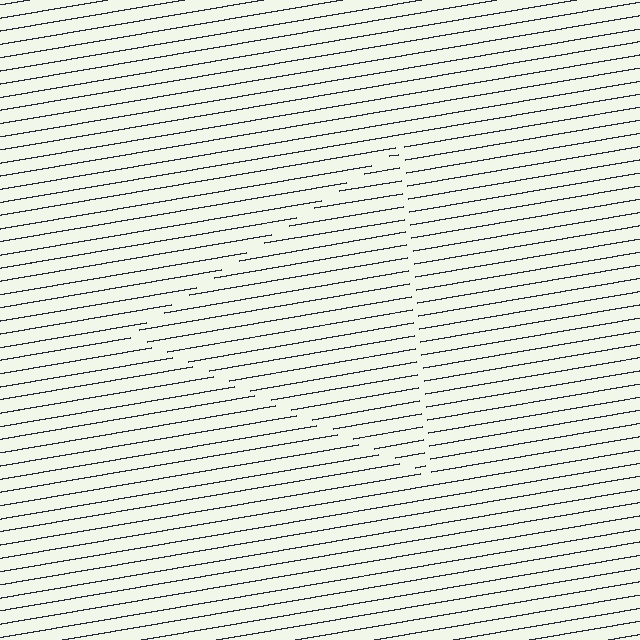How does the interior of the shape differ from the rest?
The interior of the shape contains the same grating, shifted by half a period — the contour is defined by the phase discontinuity where line-ends from the inner and outer gratings abut.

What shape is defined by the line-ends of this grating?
An illusory triangle. The interior of the shape contains the same grating, shifted by half a period — the contour is defined by the phase discontinuity where line-ends from the inner and outer gratings abut.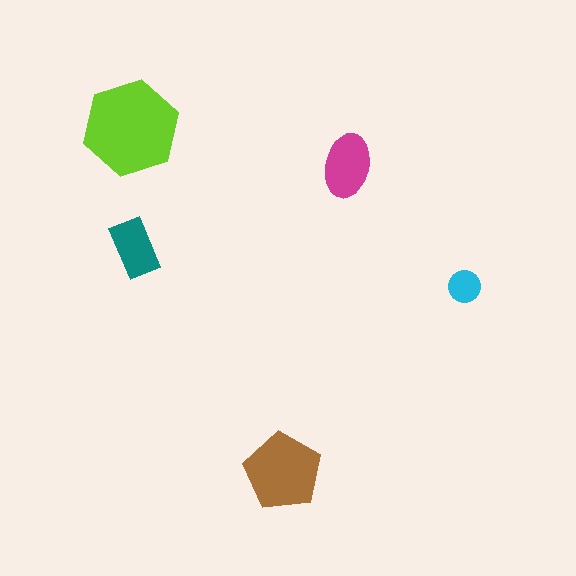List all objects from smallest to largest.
The cyan circle, the teal rectangle, the magenta ellipse, the brown pentagon, the lime hexagon.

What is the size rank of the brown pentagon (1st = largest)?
2nd.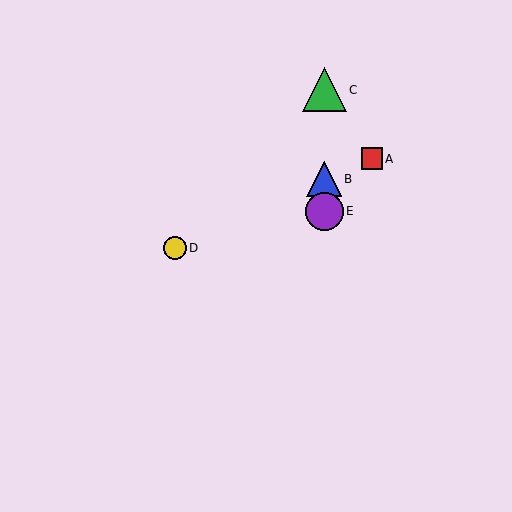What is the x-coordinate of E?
Object E is at x≈324.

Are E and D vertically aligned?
No, E is at x≈324 and D is at x≈175.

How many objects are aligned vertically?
3 objects (B, C, E) are aligned vertically.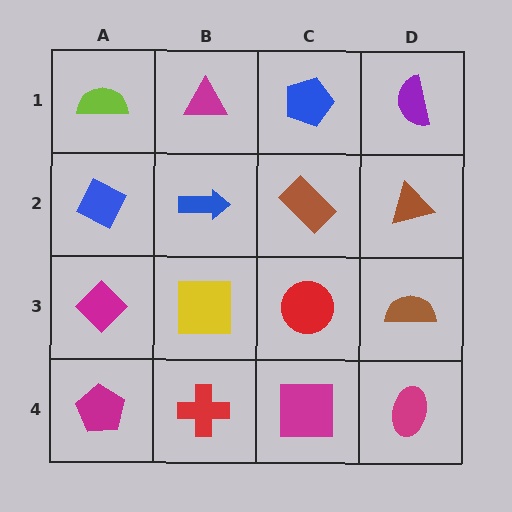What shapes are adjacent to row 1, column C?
A brown rectangle (row 2, column C), a magenta triangle (row 1, column B), a purple semicircle (row 1, column D).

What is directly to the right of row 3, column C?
A brown semicircle.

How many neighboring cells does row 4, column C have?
3.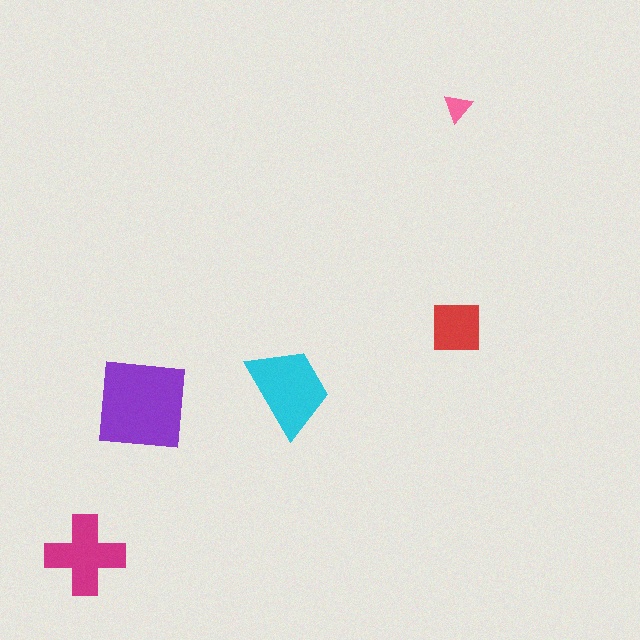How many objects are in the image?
There are 5 objects in the image.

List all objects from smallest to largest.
The pink triangle, the red square, the magenta cross, the cyan trapezoid, the purple square.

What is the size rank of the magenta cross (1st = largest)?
3rd.